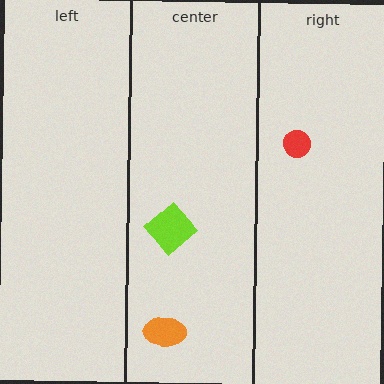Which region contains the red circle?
The right region.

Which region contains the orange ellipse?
The center region.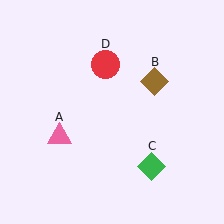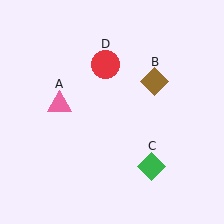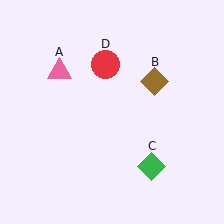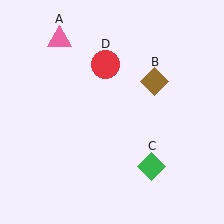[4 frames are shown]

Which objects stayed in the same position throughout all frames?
Brown diamond (object B) and green diamond (object C) and red circle (object D) remained stationary.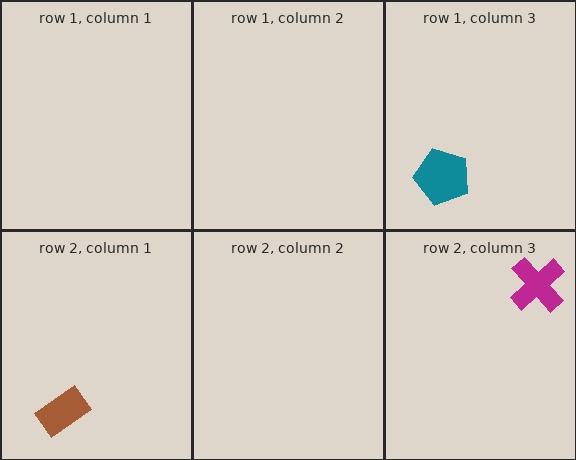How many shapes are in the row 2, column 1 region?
1.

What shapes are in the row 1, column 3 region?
The teal pentagon.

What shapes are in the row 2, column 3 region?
The magenta cross.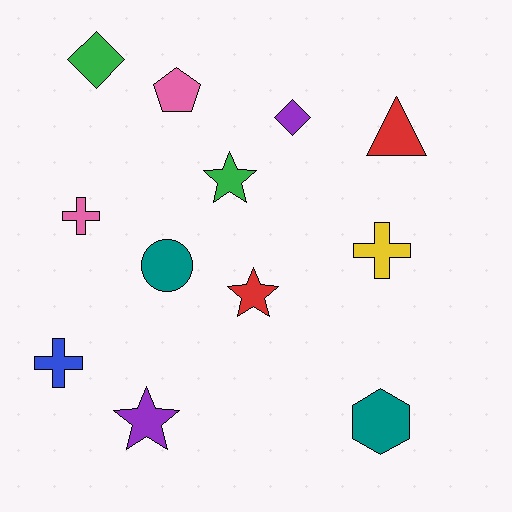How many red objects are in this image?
There are 2 red objects.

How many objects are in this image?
There are 12 objects.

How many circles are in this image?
There is 1 circle.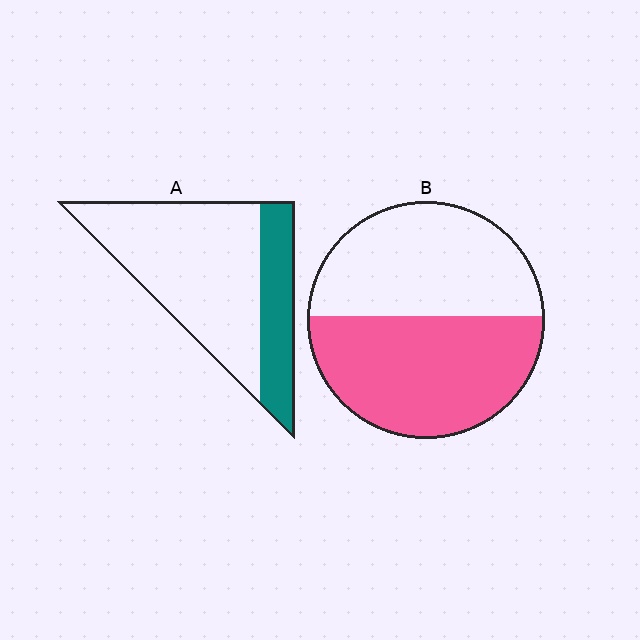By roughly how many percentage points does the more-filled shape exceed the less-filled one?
By roughly 25 percentage points (B over A).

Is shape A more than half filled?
No.